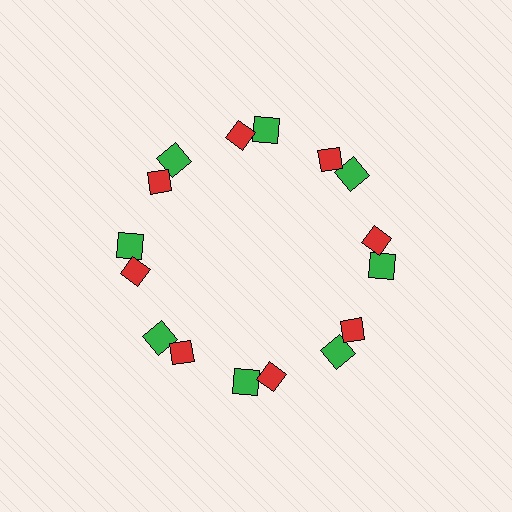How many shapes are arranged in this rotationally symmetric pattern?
There are 16 shapes, arranged in 8 groups of 2.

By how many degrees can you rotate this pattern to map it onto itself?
The pattern maps onto itself every 45 degrees of rotation.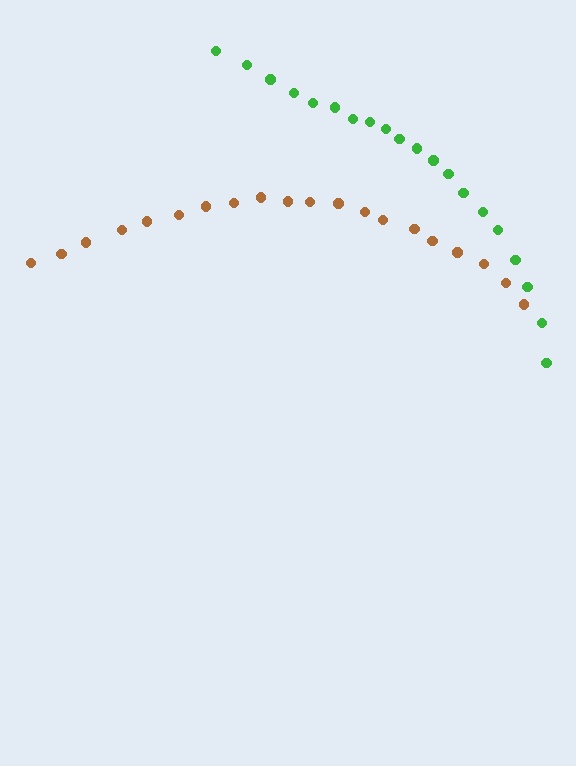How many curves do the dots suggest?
There are 2 distinct paths.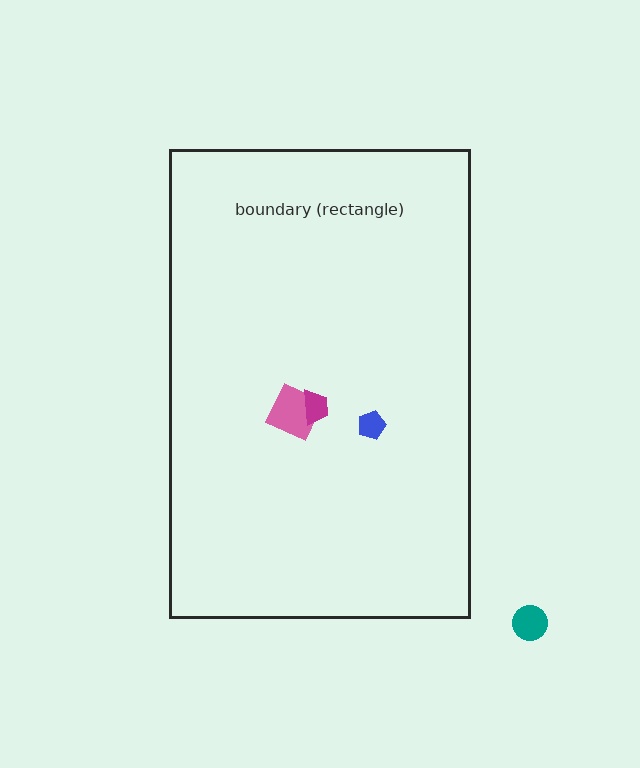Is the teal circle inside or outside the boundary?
Outside.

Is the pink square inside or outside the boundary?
Inside.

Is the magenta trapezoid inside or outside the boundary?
Inside.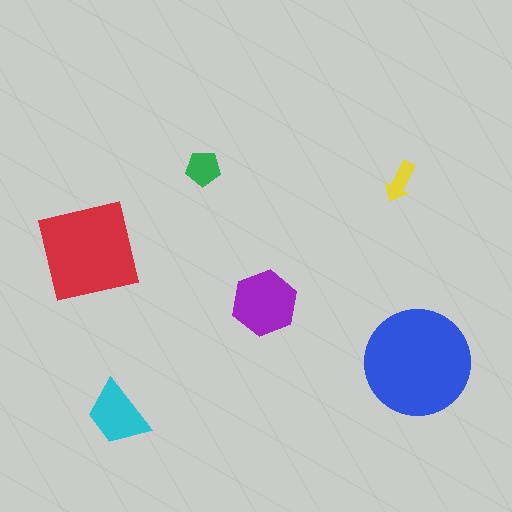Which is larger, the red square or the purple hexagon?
The red square.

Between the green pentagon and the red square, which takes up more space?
The red square.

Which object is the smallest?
The yellow arrow.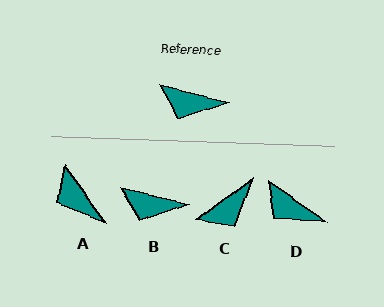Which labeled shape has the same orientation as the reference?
B.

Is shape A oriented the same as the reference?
No, it is off by about 40 degrees.